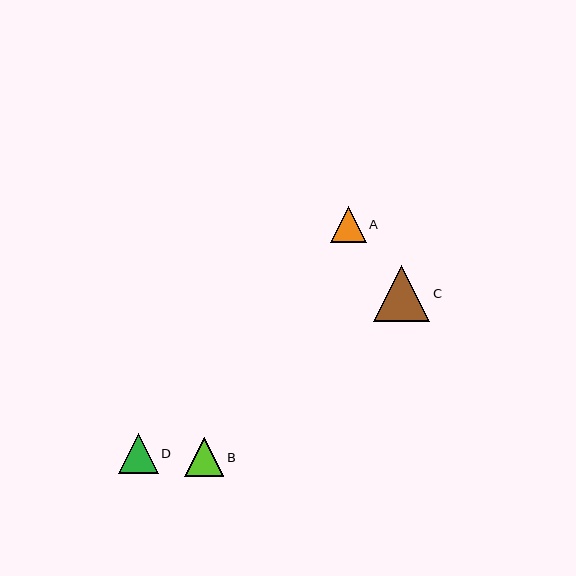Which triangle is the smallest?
Triangle A is the smallest with a size of approximately 36 pixels.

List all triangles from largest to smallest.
From largest to smallest: C, D, B, A.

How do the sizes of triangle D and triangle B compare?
Triangle D and triangle B are approximately the same size.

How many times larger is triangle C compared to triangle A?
Triangle C is approximately 1.6 times the size of triangle A.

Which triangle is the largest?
Triangle C is the largest with a size of approximately 56 pixels.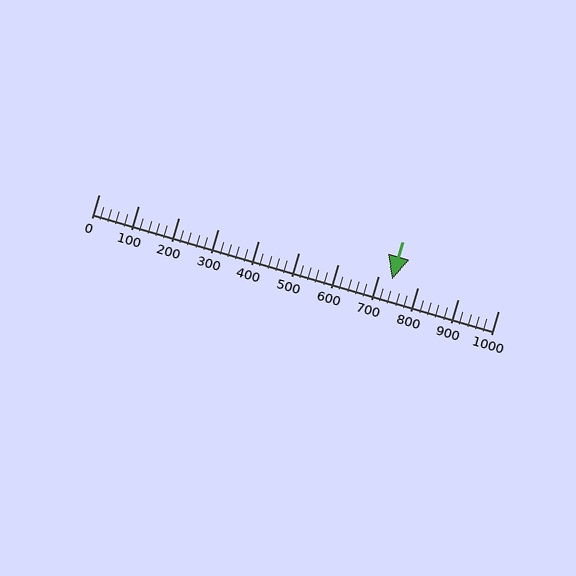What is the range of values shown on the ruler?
The ruler shows values from 0 to 1000.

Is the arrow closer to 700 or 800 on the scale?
The arrow is closer to 700.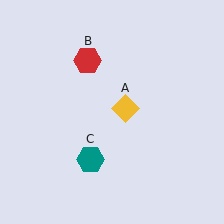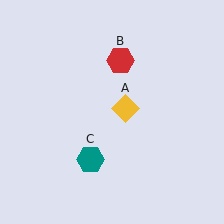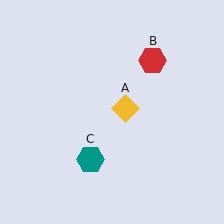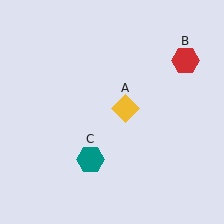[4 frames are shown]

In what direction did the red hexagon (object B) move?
The red hexagon (object B) moved right.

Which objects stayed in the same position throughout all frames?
Yellow diamond (object A) and teal hexagon (object C) remained stationary.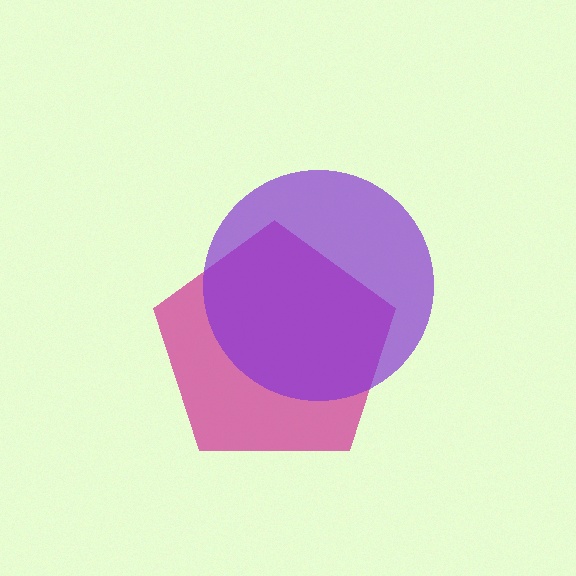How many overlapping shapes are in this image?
There are 2 overlapping shapes in the image.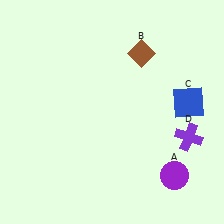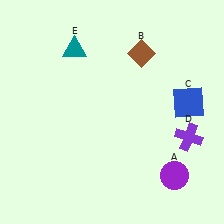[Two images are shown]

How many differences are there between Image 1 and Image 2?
There is 1 difference between the two images.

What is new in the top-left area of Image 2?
A teal triangle (E) was added in the top-left area of Image 2.